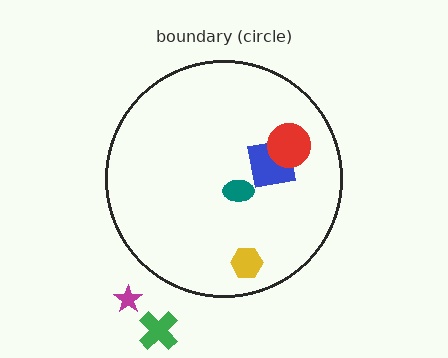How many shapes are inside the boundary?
4 inside, 2 outside.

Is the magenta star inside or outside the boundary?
Outside.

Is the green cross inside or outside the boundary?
Outside.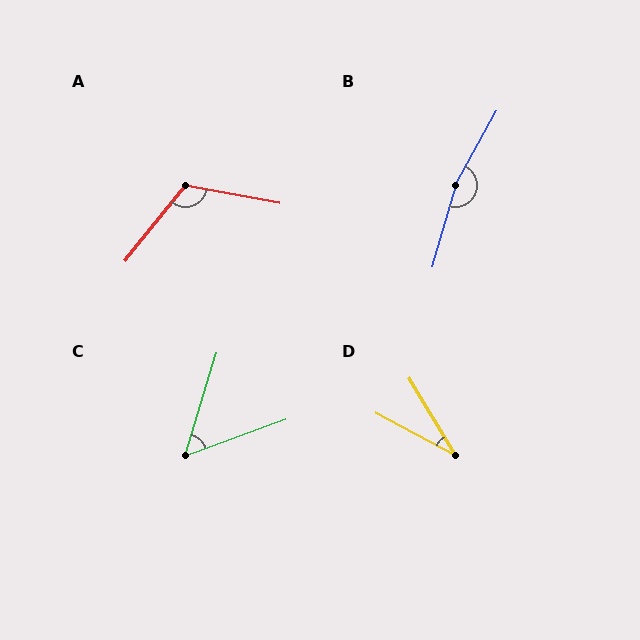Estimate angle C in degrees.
Approximately 53 degrees.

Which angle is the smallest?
D, at approximately 31 degrees.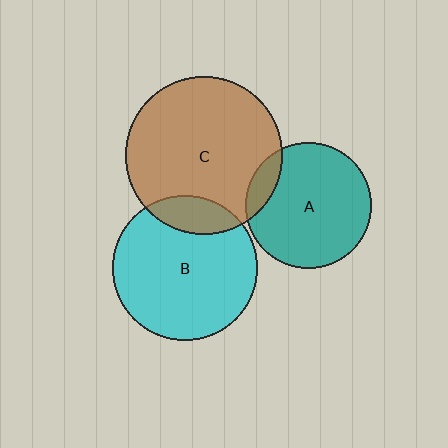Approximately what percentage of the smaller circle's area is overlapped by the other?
Approximately 10%.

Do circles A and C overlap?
Yes.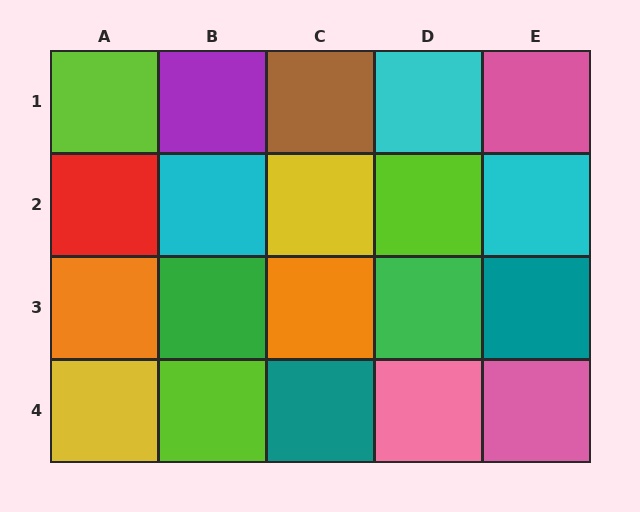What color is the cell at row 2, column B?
Cyan.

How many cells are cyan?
3 cells are cyan.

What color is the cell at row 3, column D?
Green.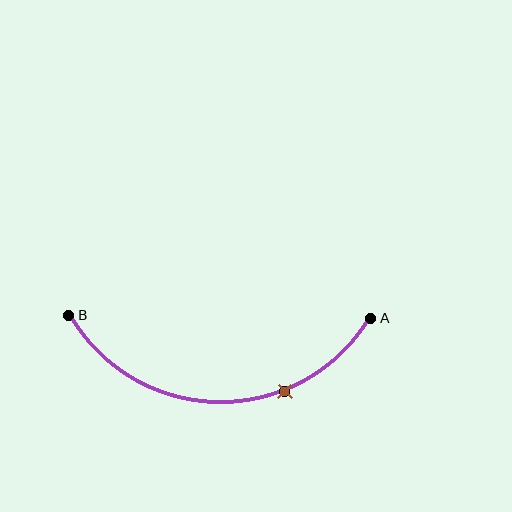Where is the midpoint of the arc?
The arc midpoint is the point on the curve farthest from the straight line joining A and B. It sits below that line.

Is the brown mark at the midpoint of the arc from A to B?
No. The brown mark lies on the arc but is closer to endpoint A. The arc midpoint would be at the point on the curve equidistant along the arc from both A and B.